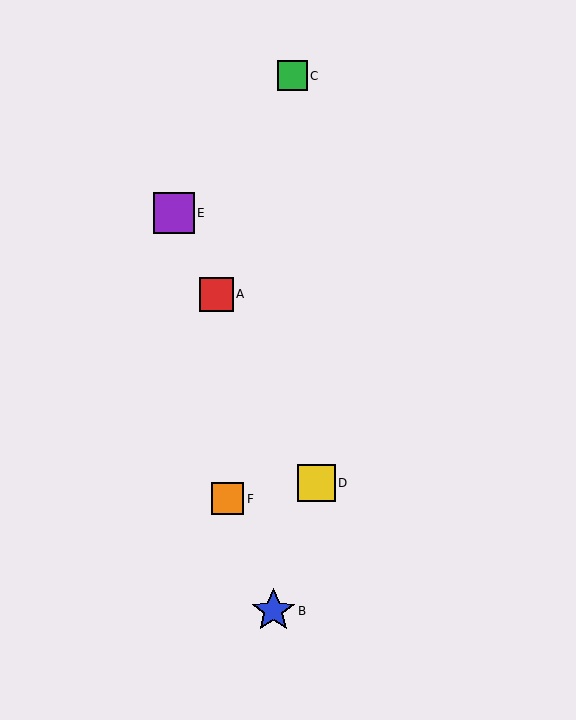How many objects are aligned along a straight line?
3 objects (A, D, E) are aligned along a straight line.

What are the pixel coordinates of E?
Object E is at (174, 213).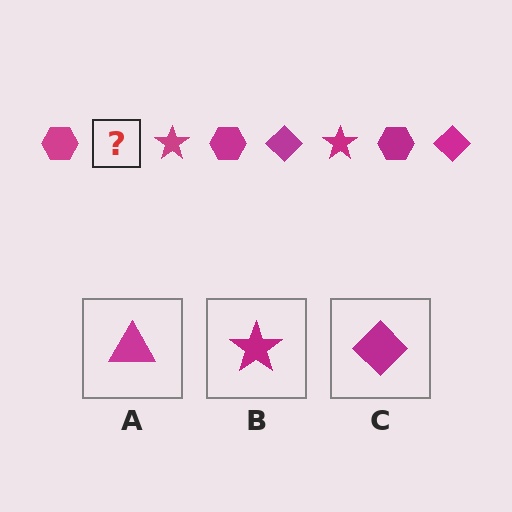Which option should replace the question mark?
Option C.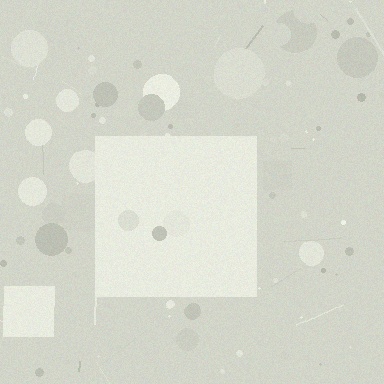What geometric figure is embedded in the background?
A square is embedded in the background.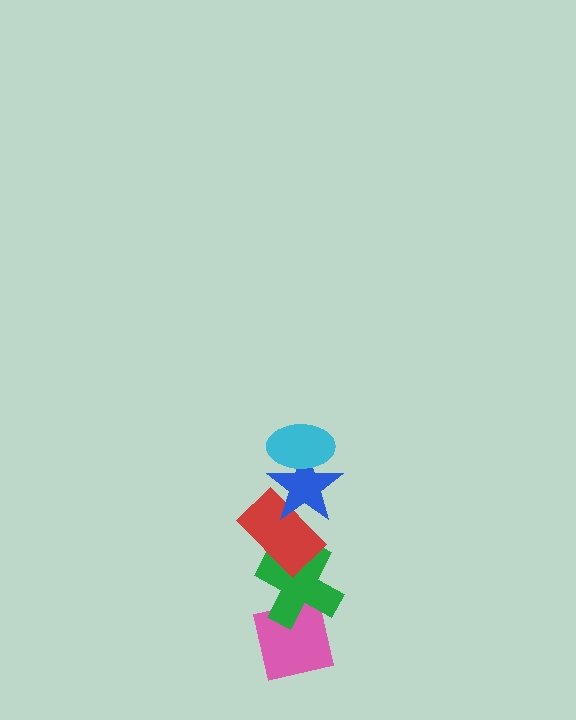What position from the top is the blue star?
The blue star is 2nd from the top.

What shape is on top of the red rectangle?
The blue star is on top of the red rectangle.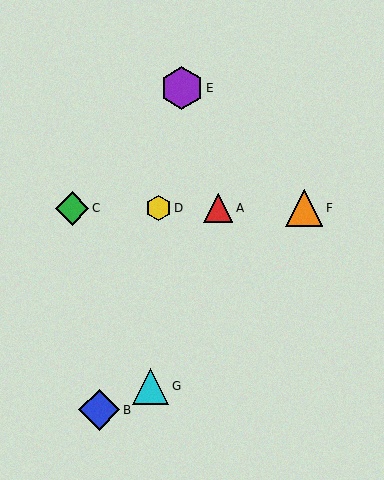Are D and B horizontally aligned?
No, D is at y≈208 and B is at y≈410.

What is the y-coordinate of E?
Object E is at y≈88.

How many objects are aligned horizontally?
4 objects (A, C, D, F) are aligned horizontally.